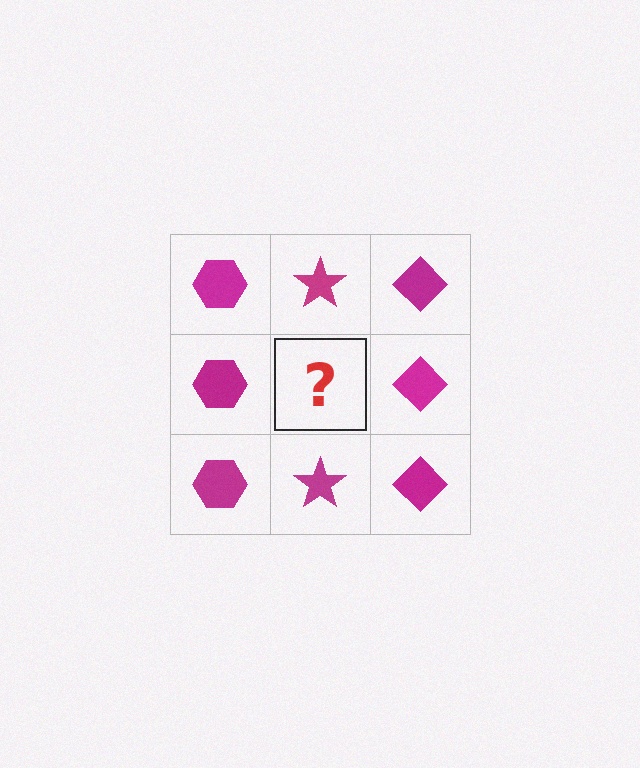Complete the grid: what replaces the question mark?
The question mark should be replaced with a magenta star.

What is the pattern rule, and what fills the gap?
The rule is that each column has a consistent shape. The gap should be filled with a magenta star.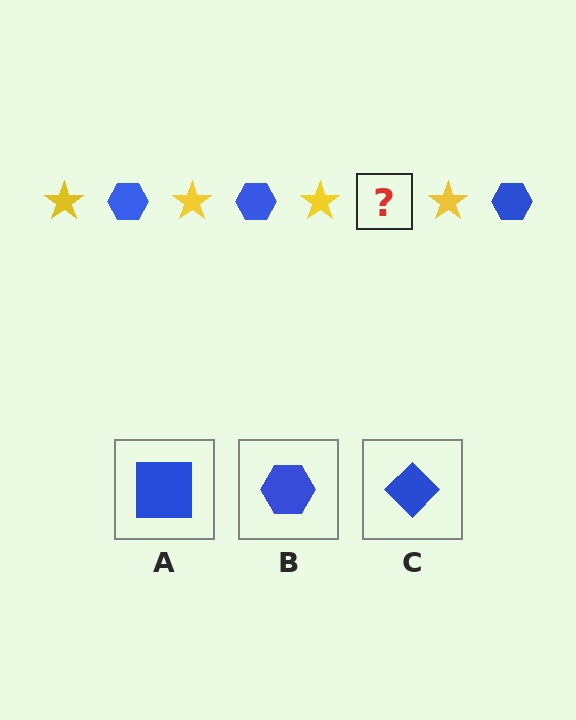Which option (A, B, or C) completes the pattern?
B.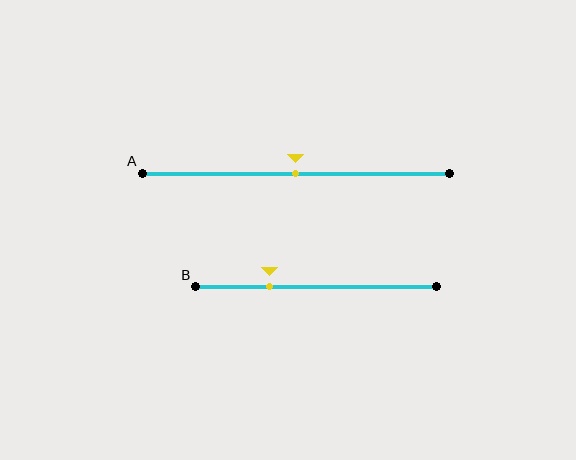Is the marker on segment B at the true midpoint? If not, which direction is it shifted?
No, the marker on segment B is shifted to the left by about 19% of the segment length.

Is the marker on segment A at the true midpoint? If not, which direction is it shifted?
Yes, the marker on segment A is at the true midpoint.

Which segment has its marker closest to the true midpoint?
Segment A has its marker closest to the true midpoint.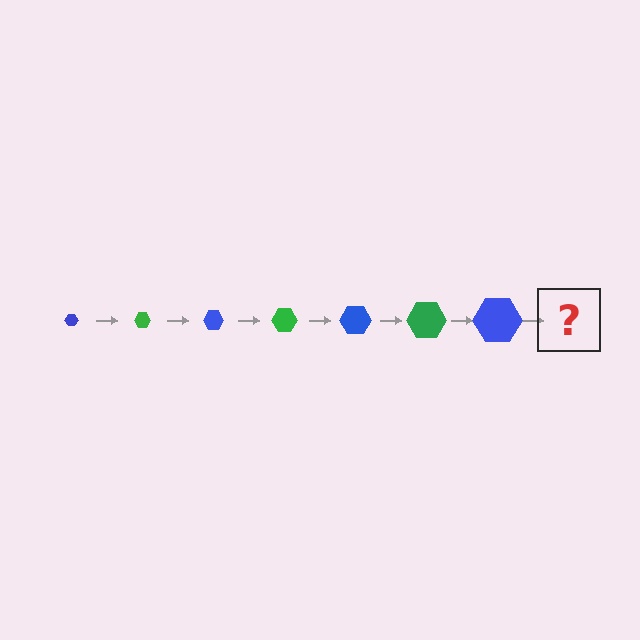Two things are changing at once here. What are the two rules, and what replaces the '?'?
The two rules are that the hexagon grows larger each step and the color cycles through blue and green. The '?' should be a green hexagon, larger than the previous one.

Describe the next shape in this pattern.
It should be a green hexagon, larger than the previous one.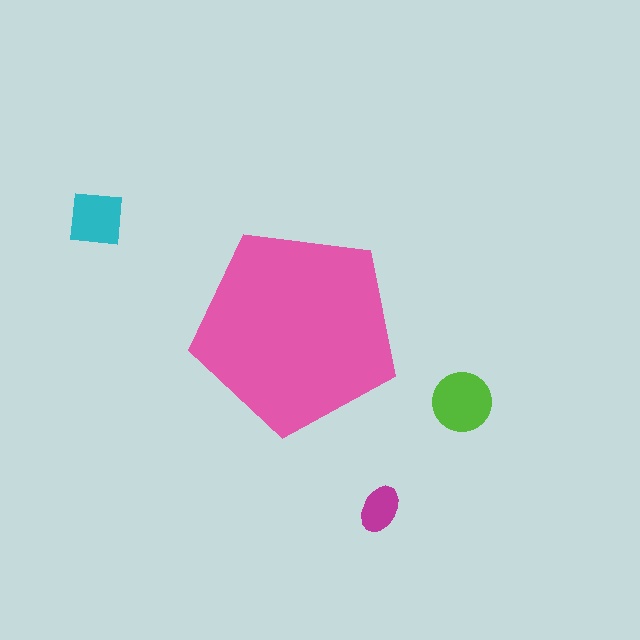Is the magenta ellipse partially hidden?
No, the magenta ellipse is fully visible.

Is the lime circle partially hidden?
No, the lime circle is fully visible.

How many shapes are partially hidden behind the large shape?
0 shapes are partially hidden.